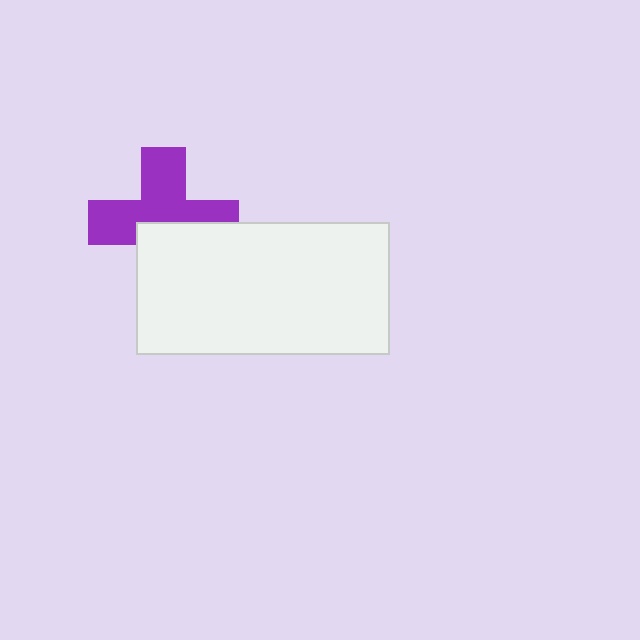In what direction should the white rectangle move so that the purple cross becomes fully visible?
The white rectangle should move down. That is the shortest direction to clear the overlap and leave the purple cross fully visible.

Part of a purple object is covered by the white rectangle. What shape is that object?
It is a cross.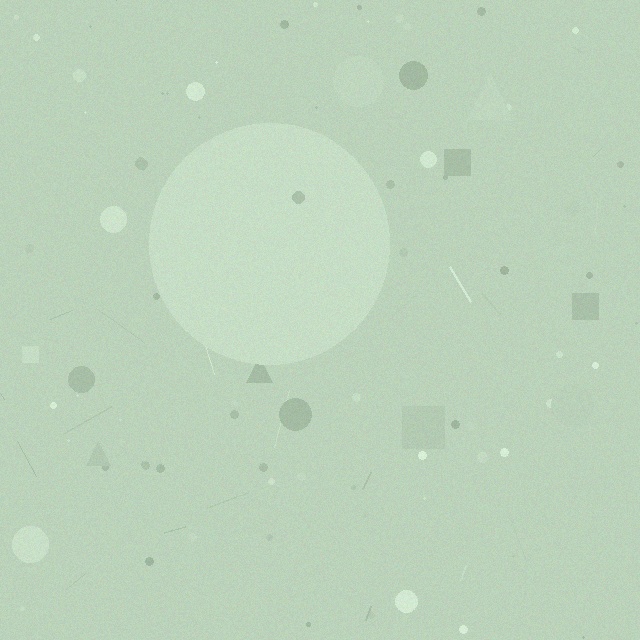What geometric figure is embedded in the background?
A circle is embedded in the background.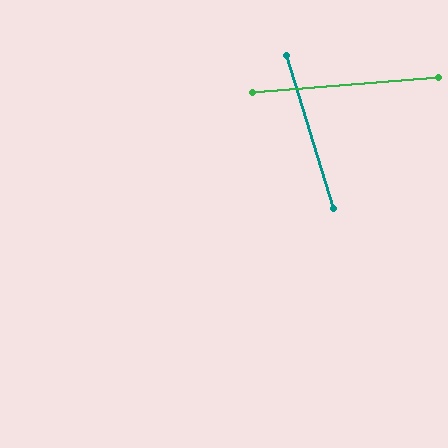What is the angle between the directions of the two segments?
Approximately 78 degrees.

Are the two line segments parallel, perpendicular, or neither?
Neither parallel nor perpendicular — they differ by about 78°.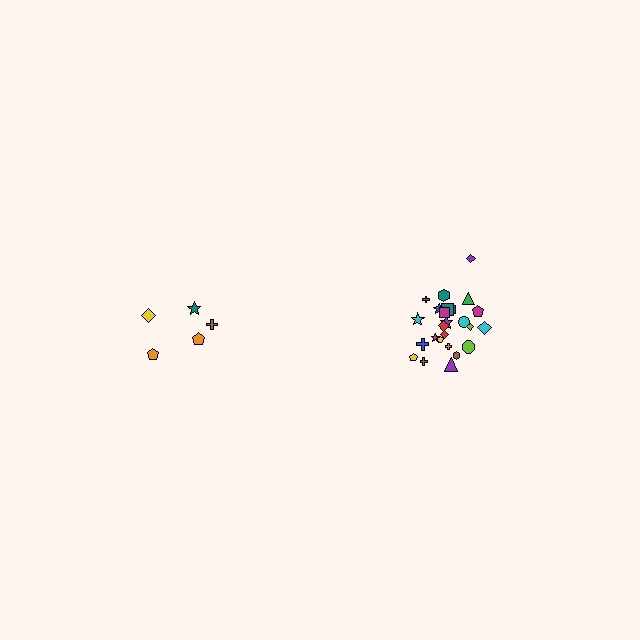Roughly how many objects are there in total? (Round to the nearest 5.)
Roughly 30 objects in total.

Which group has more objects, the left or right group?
The right group.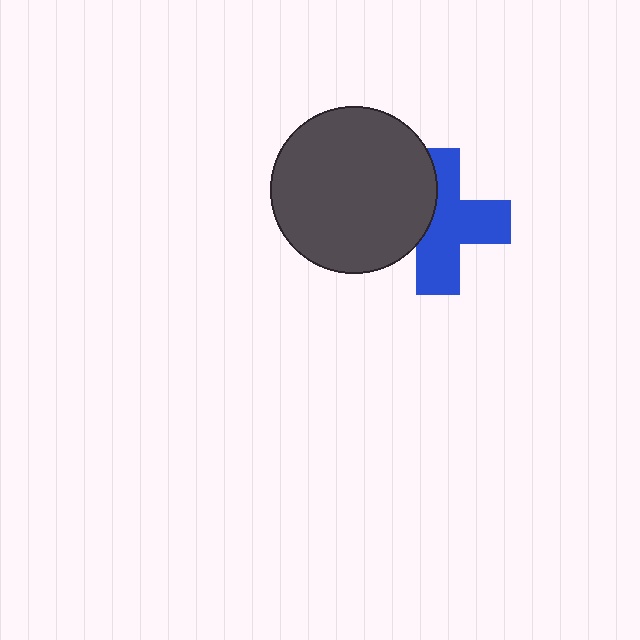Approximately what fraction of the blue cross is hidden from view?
Roughly 36% of the blue cross is hidden behind the dark gray circle.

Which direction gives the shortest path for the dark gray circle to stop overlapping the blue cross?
Moving left gives the shortest separation.